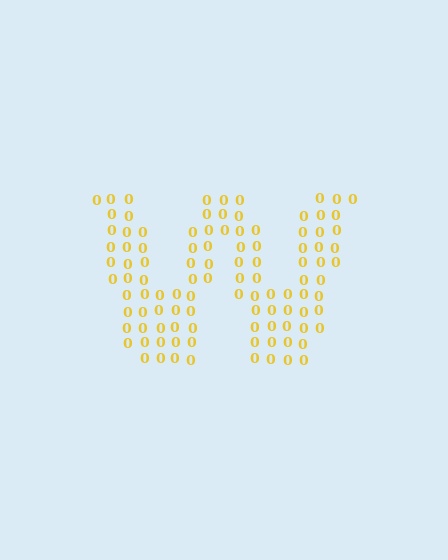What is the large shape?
The large shape is the letter W.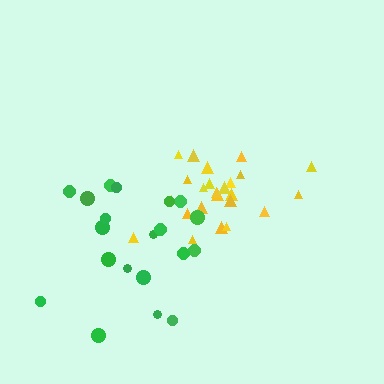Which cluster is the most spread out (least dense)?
Green.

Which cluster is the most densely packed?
Yellow.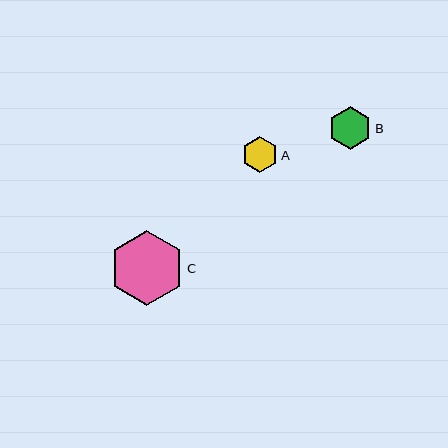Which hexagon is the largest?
Hexagon C is the largest with a size of approximately 75 pixels.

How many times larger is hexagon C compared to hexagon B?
Hexagon C is approximately 1.8 times the size of hexagon B.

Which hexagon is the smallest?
Hexagon A is the smallest with a size of approximately 36 pixels.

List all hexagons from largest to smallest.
From largest to smallest: C, B, A.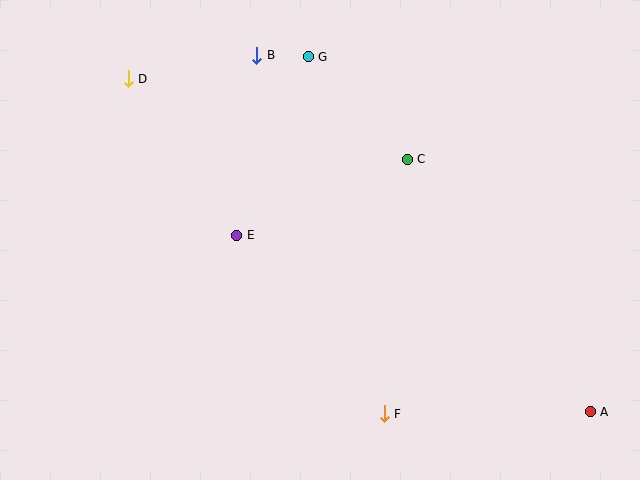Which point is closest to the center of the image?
Point E at (237, 235) is closest to the center.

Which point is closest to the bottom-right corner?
Point A is closest to the bottom-right corner.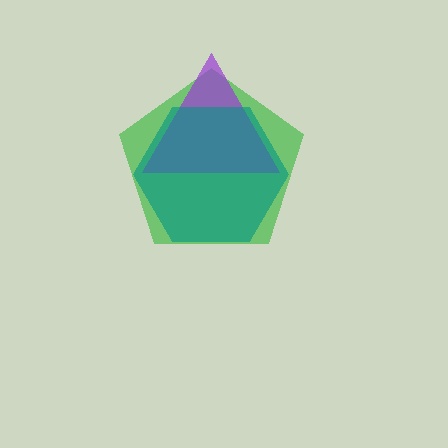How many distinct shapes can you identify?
There are 3 distinct shapes: a green pentagon, a purple triangle, a teal hexagon.